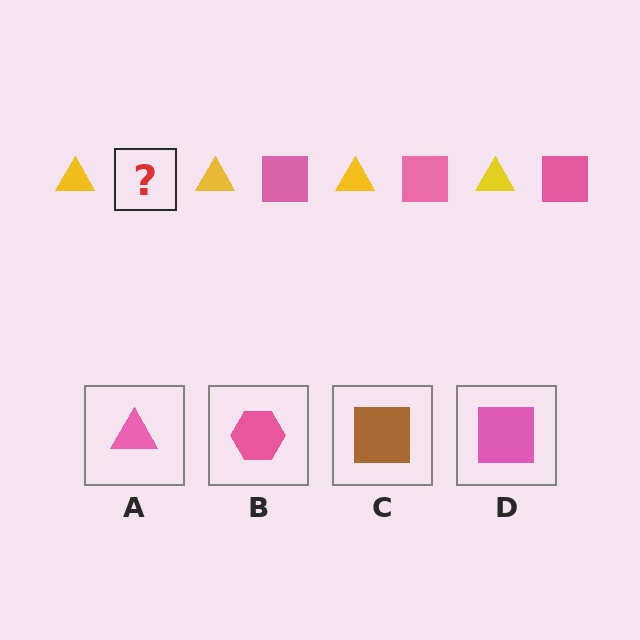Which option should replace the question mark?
Option D.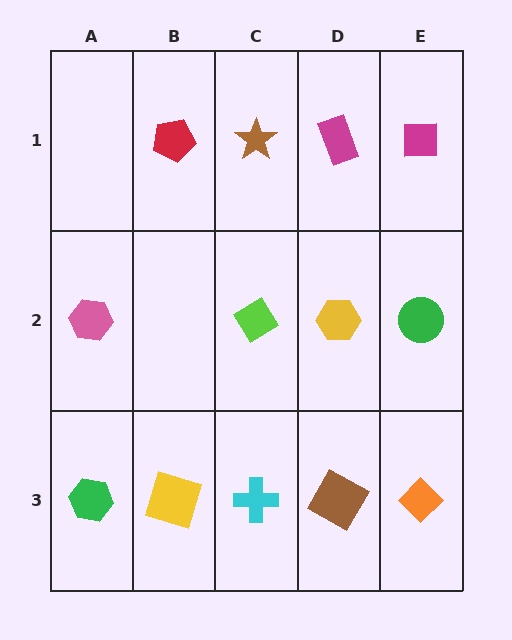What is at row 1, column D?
A magenta rectangle.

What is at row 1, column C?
A brown star.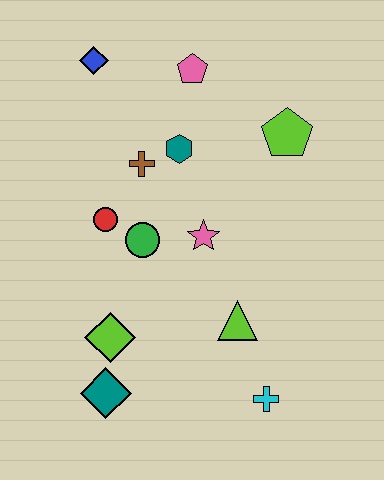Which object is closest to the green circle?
The red circle is closest to the green circle.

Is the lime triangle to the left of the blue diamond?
No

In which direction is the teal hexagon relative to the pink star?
The teal hexagon is above the pink star.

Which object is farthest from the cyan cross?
The blue diamond is farthest from the cyan cross.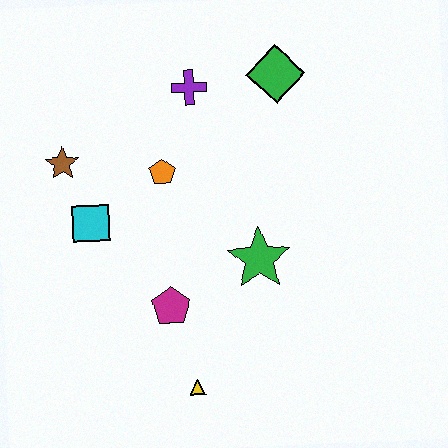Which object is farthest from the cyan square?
The green diamond is farthest from the cyan square.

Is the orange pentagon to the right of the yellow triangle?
No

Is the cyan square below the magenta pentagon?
No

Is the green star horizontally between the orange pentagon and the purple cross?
No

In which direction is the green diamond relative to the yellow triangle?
The green diamond is above the yellow triangle.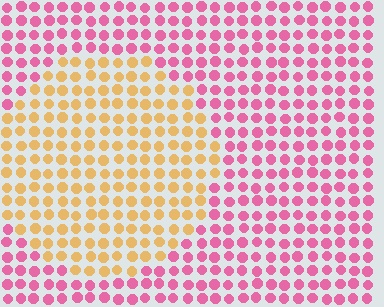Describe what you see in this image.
The image is filled with small pink elements in a uniform arrangement. A circle-shaped region is visible where the elements are tinted to a slightly different hue, forming a subtle color boundary.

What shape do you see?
I see a circle.